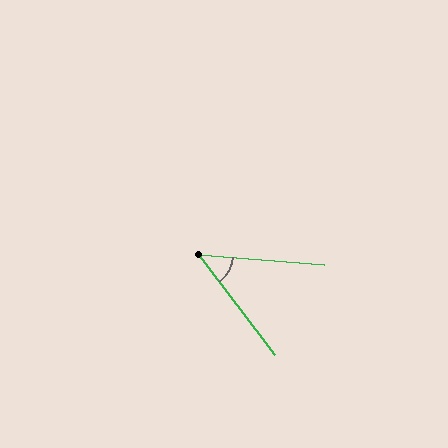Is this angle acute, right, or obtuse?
It is acute.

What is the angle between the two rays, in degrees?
Approximately 48 degrees.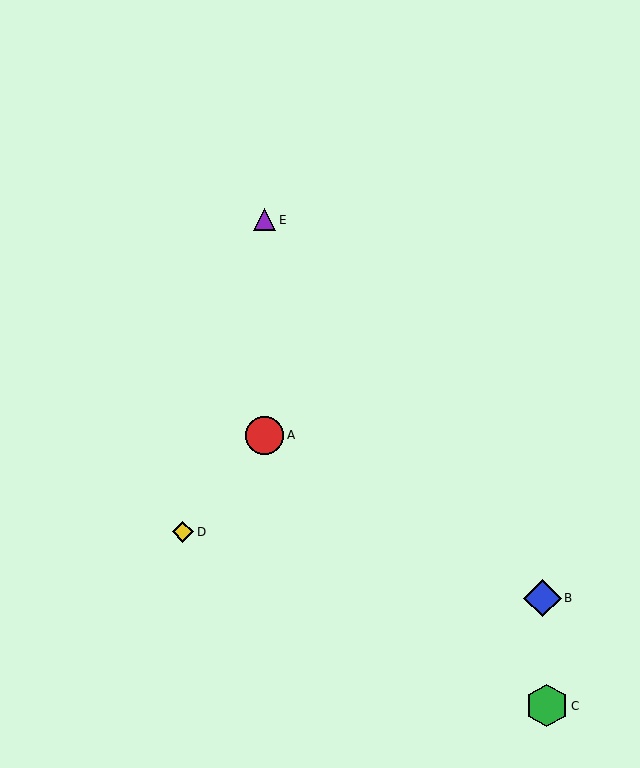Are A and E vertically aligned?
Yes, both are at x≈265.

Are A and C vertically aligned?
No, A is at x≈265 and C is at x≈547.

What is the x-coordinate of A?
Object A is at x≈265.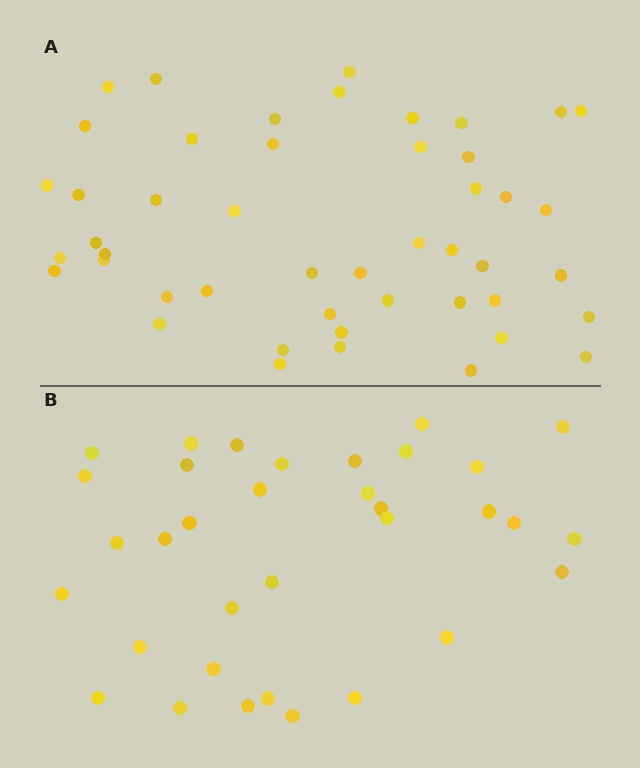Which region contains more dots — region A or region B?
Region A (the top region) has more dots.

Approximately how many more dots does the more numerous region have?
Region A has approximately 15 more dots than region B.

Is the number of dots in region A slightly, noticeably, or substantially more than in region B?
Region A has noticeably more, but not dramatically so. The ratio is roughly 1.4 to 1.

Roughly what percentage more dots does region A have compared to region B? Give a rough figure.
About 40% more.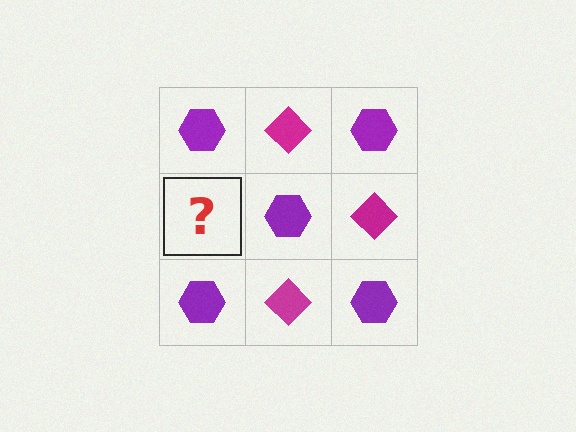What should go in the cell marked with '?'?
The missing cell should contain a magenta diamond.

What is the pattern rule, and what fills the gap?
The rule is that it alternates purple hexagon and magenta diamond in a checkerboard pattern. The gap should be filled with a magenta diamond.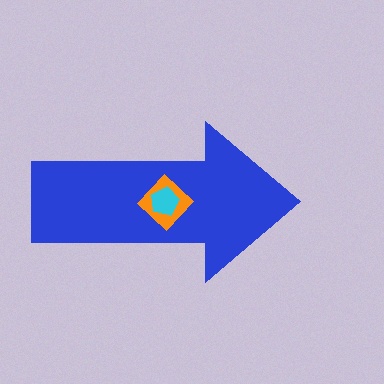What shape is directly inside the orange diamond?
The cyan pentagon.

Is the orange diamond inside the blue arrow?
Yes.